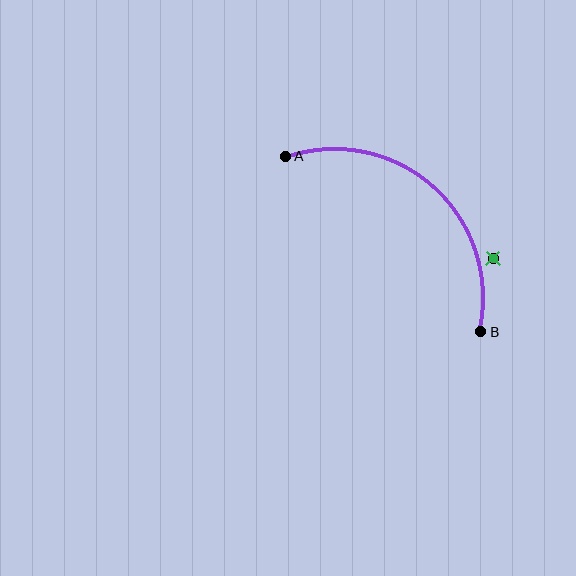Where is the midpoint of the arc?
The arc midpoint is the point on the curve farthest from the straight line joining A and B. It sits above and to the right of that line.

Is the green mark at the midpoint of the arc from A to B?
No — the green mark does not lie on the arc at all. It sits slightly outside the curve.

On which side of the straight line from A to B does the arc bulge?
The arc bulges above and to the right of the straight line connecting A and B.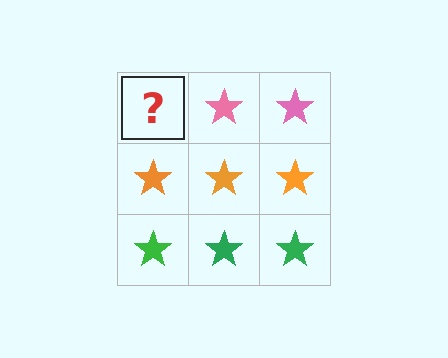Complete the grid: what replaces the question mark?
The question mark should be replaced with a pink star.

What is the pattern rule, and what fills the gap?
The rule is that each row has a consistent color. The gap should be filled with a pink star.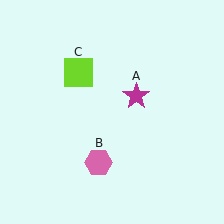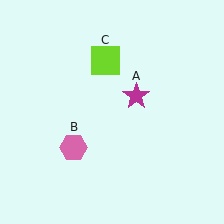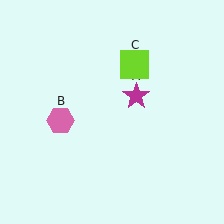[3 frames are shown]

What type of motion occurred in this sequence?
The pink hexagon (object B), lime square (object C) rotated clockwise around the center of the scene.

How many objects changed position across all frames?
2 objects changed position: pink hexagon (object B), lime square (object C).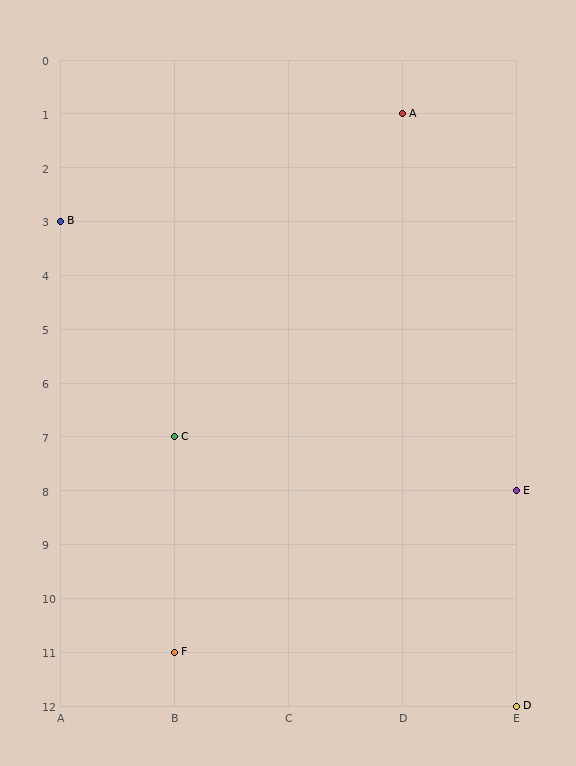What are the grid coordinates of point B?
Point B is at grid coordinates (A, 3).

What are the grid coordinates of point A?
Point A is at grid coordinates (D, 1).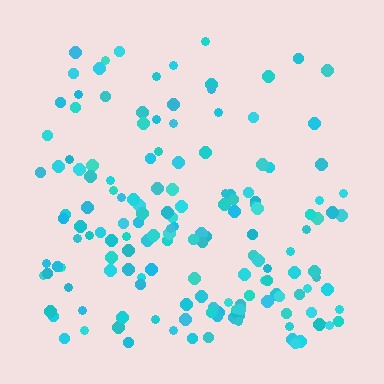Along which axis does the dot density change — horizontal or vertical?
Vertical.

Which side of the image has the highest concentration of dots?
The bottom.